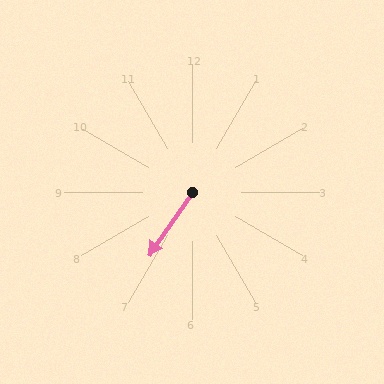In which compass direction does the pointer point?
Southwest.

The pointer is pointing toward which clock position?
Roughly 7 o'clock.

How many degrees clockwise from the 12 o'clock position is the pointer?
Approximately 215 degrees.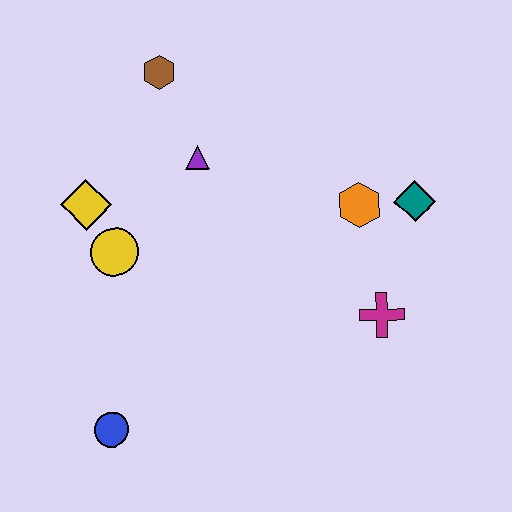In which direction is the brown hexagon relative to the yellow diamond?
The brown hexagon is above the yellow diamond.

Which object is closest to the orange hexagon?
The teal diamond is closest to the orange hexagon.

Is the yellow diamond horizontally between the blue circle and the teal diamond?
No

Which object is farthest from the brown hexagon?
The blue circle is farthest from the brown hexagon.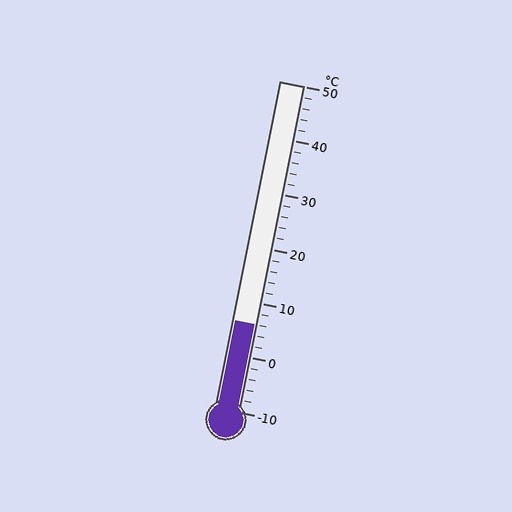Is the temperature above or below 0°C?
The temperature is above 0°C.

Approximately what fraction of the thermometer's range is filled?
The thermometer is filled to approximately 25% of its range.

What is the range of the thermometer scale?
The thermometer scale ranges from -10°C to 50°C.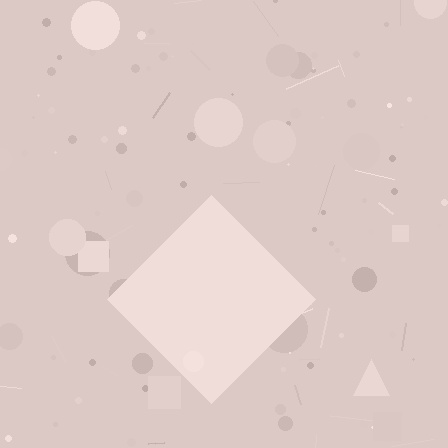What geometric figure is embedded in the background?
A diamond is embedded in the background.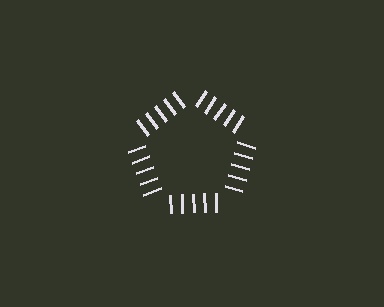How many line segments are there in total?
25 — 5 along each of the 5 edges.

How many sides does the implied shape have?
5 sides — the line-ends trace a pentagon.